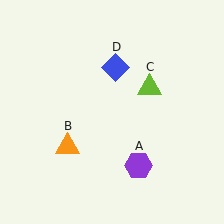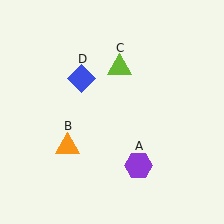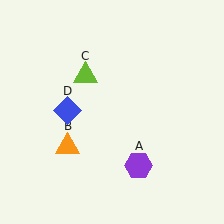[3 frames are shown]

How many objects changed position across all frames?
2 objects changed position: lime triangle (object C), blue diamond (object D).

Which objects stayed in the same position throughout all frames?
Purple hexagon (object A) and orange triangle (object B) remained stationary.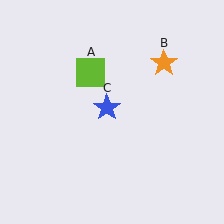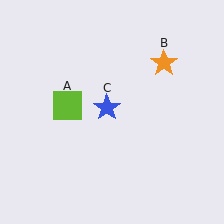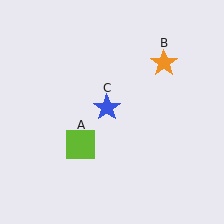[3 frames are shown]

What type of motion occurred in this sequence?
The lime square (object A) rotated counterclockwise around the center of the scene.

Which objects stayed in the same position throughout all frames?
Orange star (object B) and blue star (object C) remained stationary.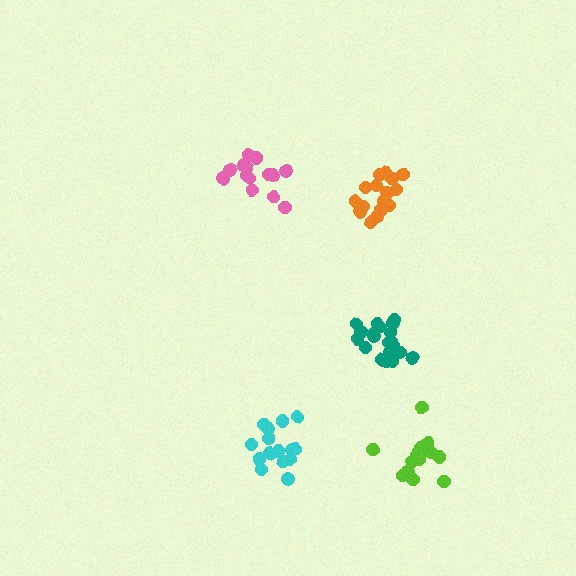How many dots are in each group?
Group 1: 20 dots, Group 2: 14 dots, Group 3: 15 dots, Group 4: 17 dots, Group 5: 14 dots (80 total).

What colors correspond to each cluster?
The clusters are colored: teal, pink, cyan, orange, lime.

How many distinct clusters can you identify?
There are 5 distinct clusters.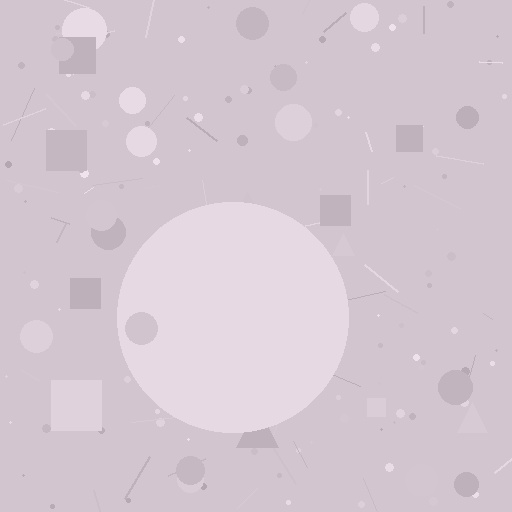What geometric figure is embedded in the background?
A circle is embedded in the background.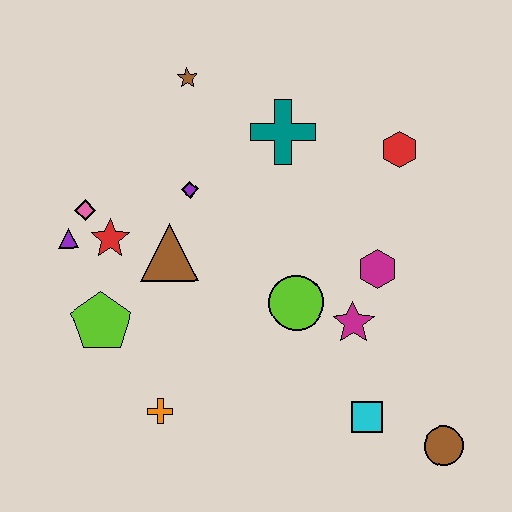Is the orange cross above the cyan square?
Yes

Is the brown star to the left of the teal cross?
Yes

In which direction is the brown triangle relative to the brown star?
The brown triangle is below the brown star.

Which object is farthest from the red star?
The brown circle is farthest from the red star.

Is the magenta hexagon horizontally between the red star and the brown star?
No